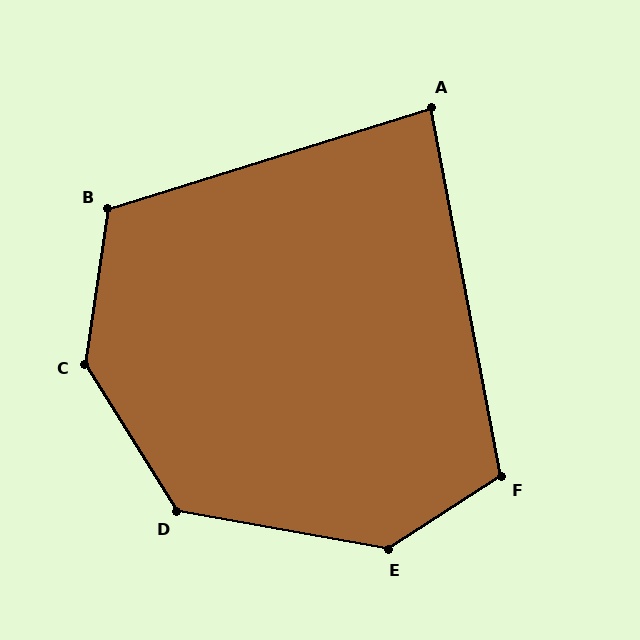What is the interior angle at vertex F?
Approximately 112 degrees (obtuse).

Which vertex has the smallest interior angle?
A, at approximately 83 degrees.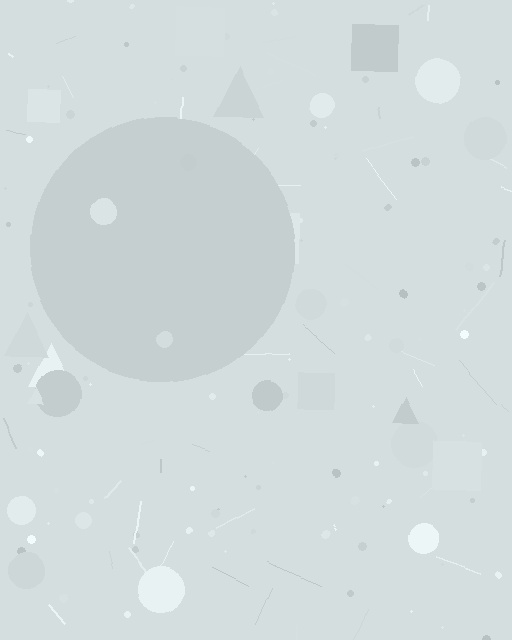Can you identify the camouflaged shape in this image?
The camouflaged shape is a circle.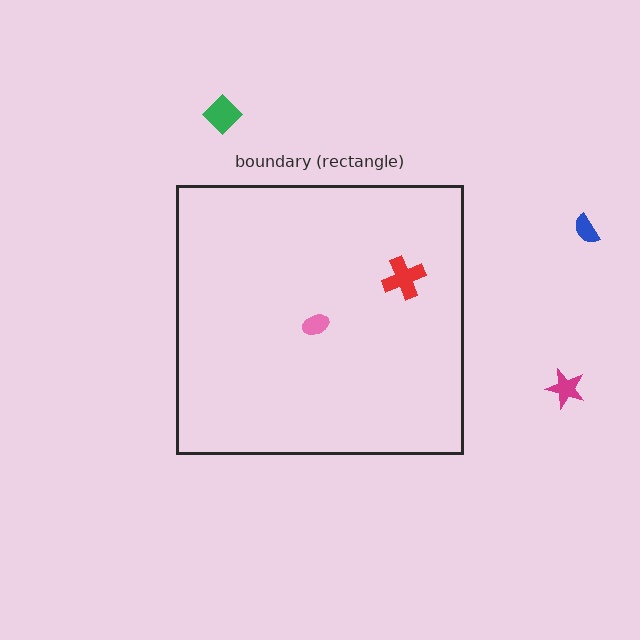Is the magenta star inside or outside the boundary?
Outside.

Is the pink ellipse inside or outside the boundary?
Inside.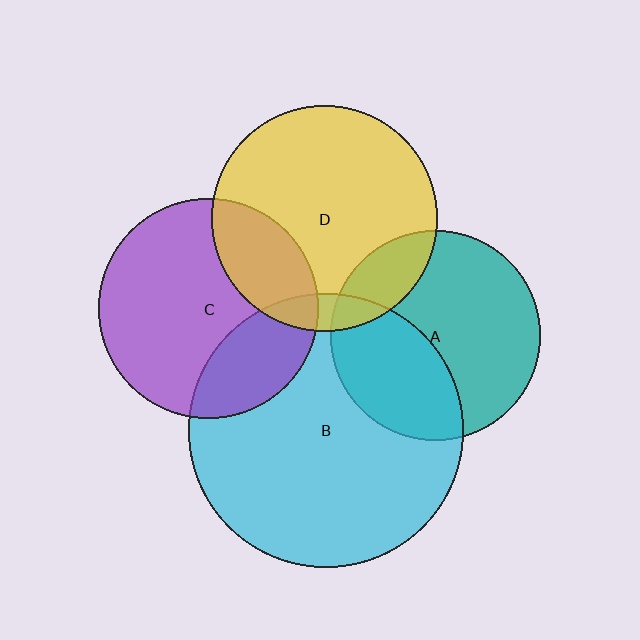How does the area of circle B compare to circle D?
Approximately 1.5 times.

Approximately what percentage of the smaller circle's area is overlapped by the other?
Approximately 10%.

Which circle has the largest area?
Circle B (cyan).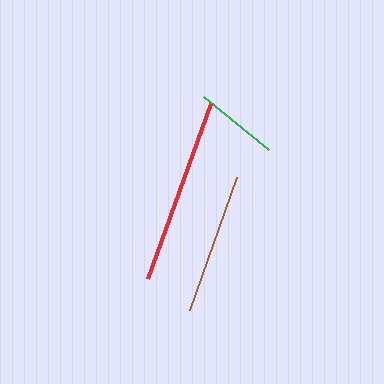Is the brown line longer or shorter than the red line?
The red line is longer than the brown line.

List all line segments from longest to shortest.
From longest to shortest: red, brown, green.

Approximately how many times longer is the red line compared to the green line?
The red line is approximately 2.2 times the length of the green line.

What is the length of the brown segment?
The brown segment is approximately 141 pixels long.